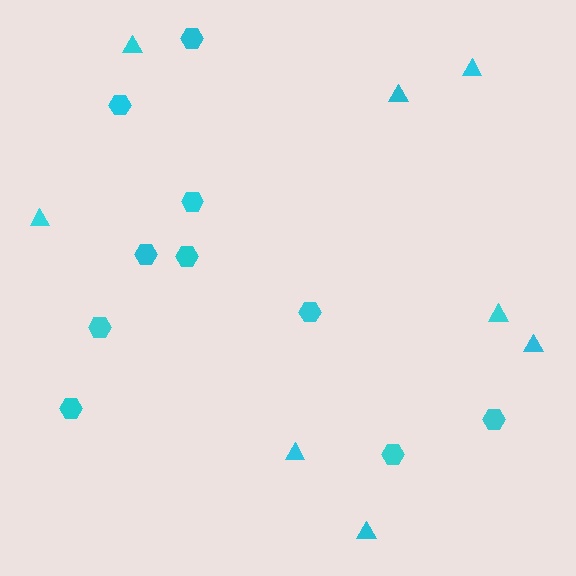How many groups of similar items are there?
There are 2 groups: one group of triangles (8) and one group of hexagons (10).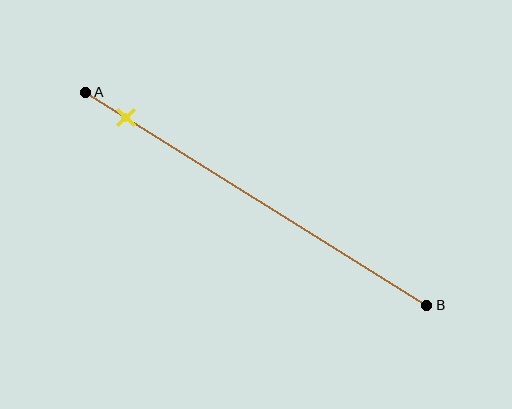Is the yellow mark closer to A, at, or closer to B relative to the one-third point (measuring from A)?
The yellow mark is closer to point A than the one-third point of segment AB.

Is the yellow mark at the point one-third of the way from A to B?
No, the mark is at about 10% from A, not at the 33% one-third point.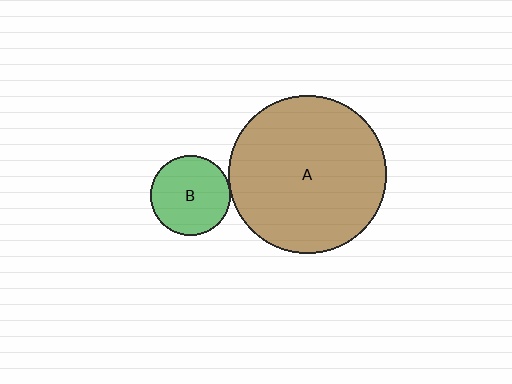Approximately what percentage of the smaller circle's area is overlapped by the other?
Approximately 5%.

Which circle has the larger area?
Circle A (brown).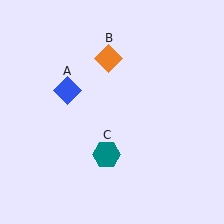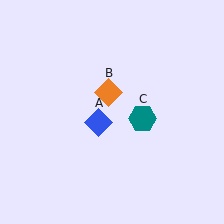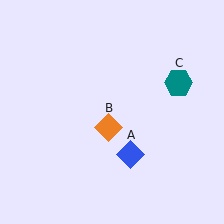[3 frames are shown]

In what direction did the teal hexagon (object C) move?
The teal hexagon (object C) moved up and to the right.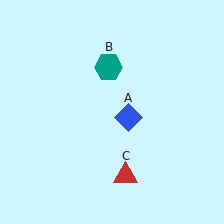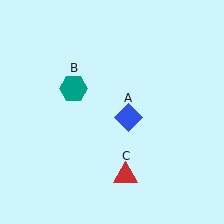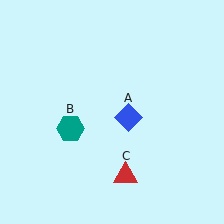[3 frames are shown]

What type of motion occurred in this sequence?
The teal hexagon (object B) rotated counterclockwise around the center of the scene.